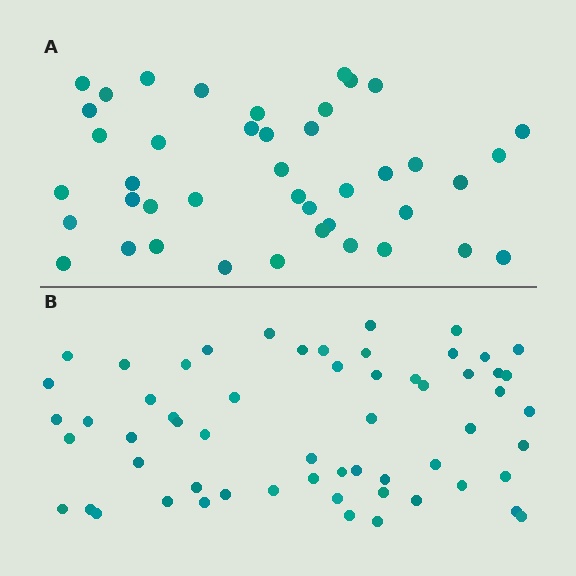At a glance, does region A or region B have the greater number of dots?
Region B (the bottom region) has more dots.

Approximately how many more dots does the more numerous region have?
Region B has approximately 15 more dots than region A.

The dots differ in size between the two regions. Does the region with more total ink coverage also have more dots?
No. Region A has more total ink coverage because its dots are larger, but region B actually contains more individual dots. Total area can be misleading — the number of items is what matters here.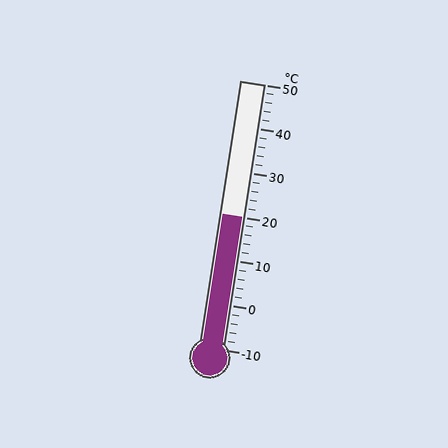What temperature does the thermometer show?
The thermometer shows approximately 20°C.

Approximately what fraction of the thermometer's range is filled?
The thermometer is filled to approximately 50% of its range.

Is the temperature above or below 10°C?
The temperature is above 10°C.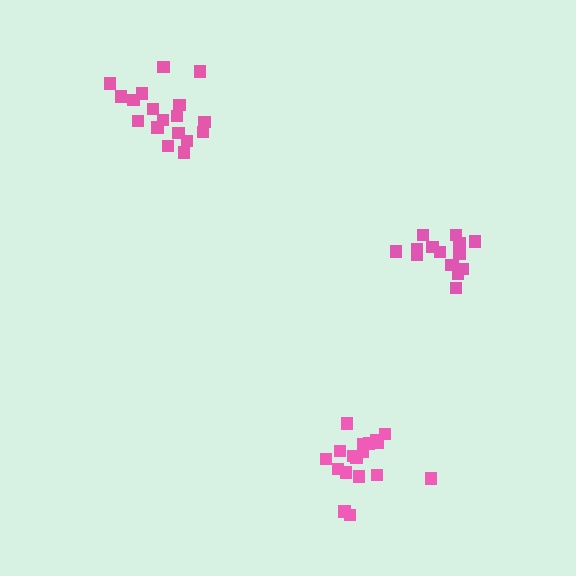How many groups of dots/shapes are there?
There are 3 groups.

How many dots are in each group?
Group 1: 18 dots, Group 2: 15 dots, Group 3: 18 dots (51 total).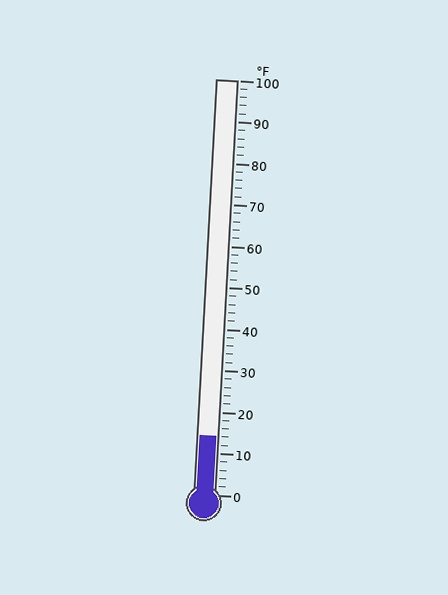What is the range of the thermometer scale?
The thermometer scale ranges from 0°F to 100°F.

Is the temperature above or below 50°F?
The temperature is below 50°F.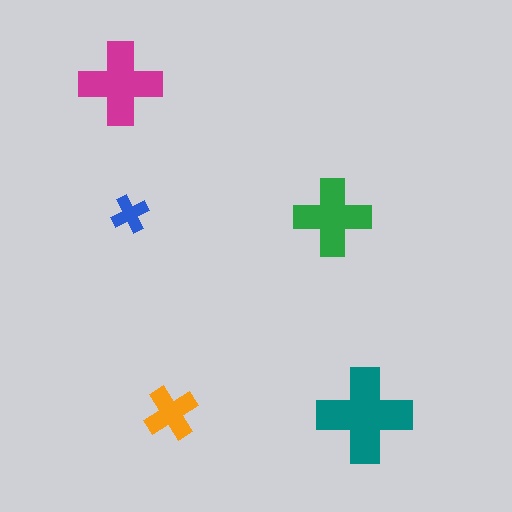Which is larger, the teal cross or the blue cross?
The teal one.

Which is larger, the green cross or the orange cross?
The green one.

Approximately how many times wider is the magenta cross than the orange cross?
About 1.5 times wider.